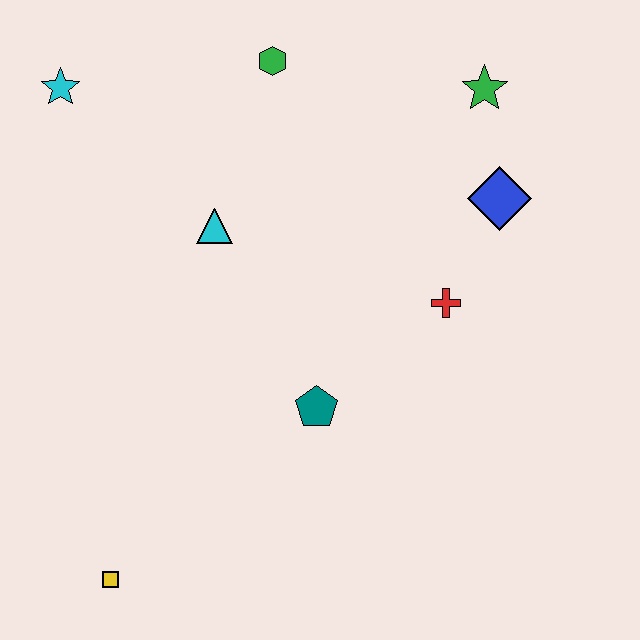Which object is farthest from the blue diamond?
The yellow square is farthest from the blue diamond.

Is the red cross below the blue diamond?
Yes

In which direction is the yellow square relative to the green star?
The yellow square is below the green star.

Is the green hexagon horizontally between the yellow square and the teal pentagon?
Yes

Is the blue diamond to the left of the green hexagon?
No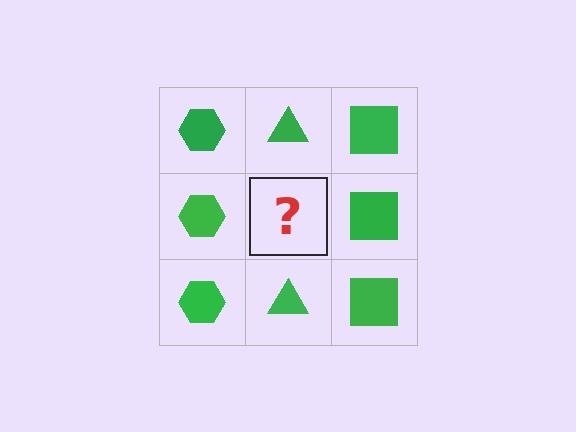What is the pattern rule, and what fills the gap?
The rule is that each column has a consistent shape. The gap should be filled with a green triangle.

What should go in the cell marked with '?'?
The missing cell should contain a green triangle.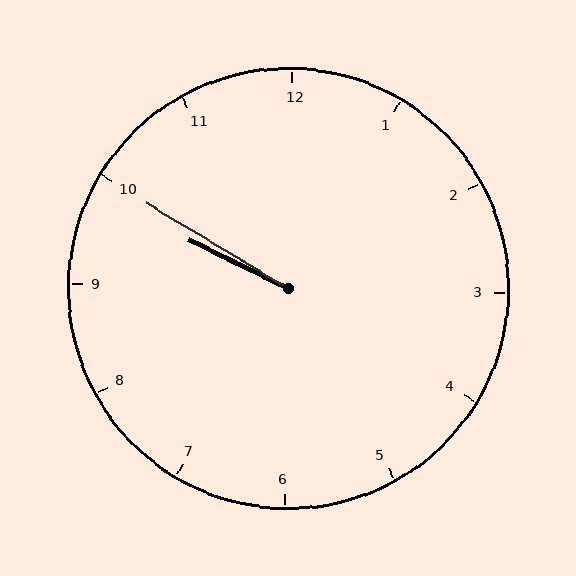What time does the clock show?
9:50.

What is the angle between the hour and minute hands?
Approximately 5 degrees.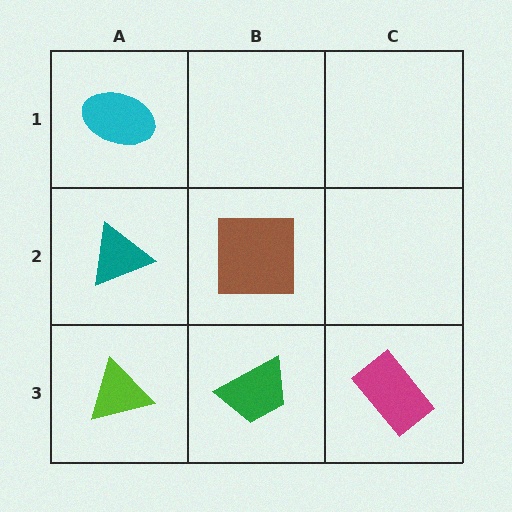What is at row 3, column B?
A green trapezoid.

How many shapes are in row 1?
1 shape.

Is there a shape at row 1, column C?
No, that cell is empty.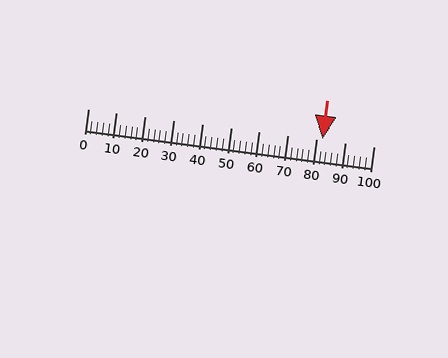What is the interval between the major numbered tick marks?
The major tick marks are spaced 10 units apart.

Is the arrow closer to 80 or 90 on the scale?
The arrow is closer to 80.